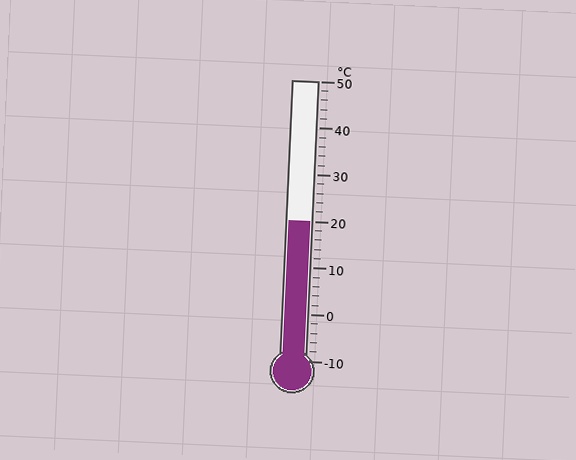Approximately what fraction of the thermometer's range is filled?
The thermometer is filled to approximately 50% of its range.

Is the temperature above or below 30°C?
The temperature is below 30°C.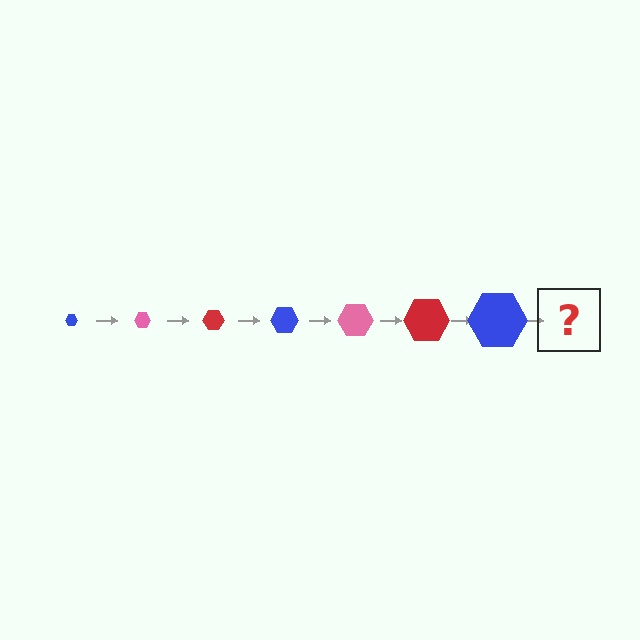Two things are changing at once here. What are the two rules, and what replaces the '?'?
The two rules are that the hexagon grows larger each step and the color cycles through blue, pink, and red. The '?' should be a pink hexagon, larger than the previous one.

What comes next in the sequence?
The next element should be a pink hexagon, larger than the previous one.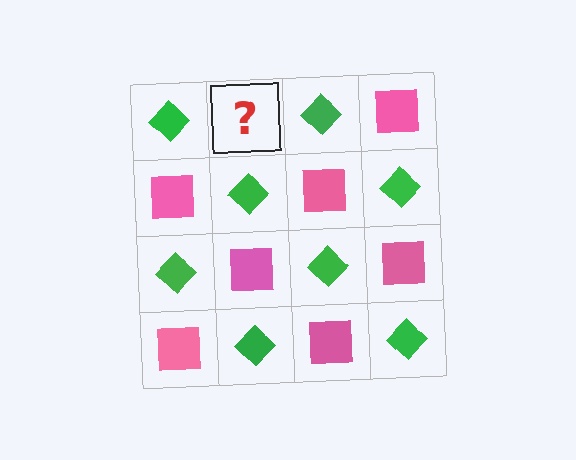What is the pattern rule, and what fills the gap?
The rule is that it alternates green diamond and pink square in a checkerboard pattern. The gap should be filled with a pink square.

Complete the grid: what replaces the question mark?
The question mark should be replaced with a pink square.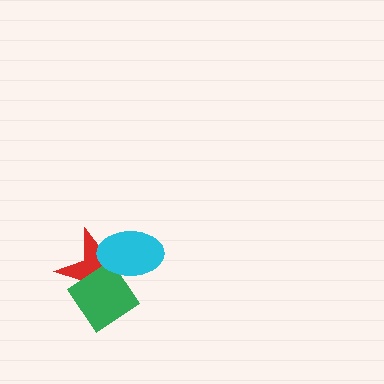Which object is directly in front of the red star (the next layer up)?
The green diamond is directly in front of the red star.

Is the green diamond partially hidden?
Yes, it is partially covered by another shape.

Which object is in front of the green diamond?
The cyan ellipse is in front of the green diamond.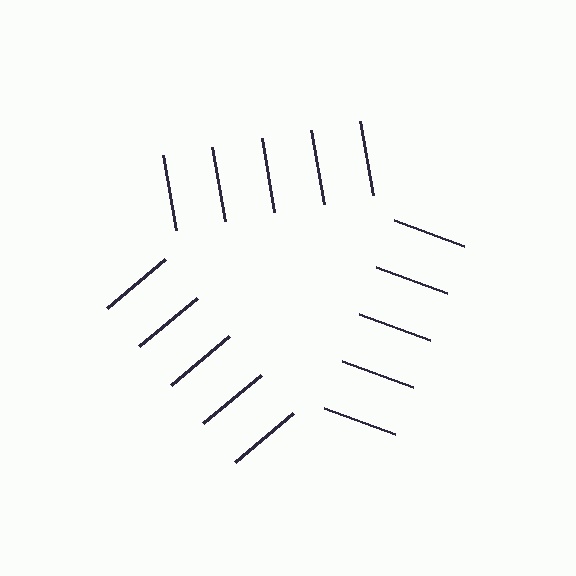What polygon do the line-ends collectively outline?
An illusory triangle — the line segments terminate on its edges but no continuous stroke is drawn.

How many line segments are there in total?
15 — 5 along each of the 3 edges.